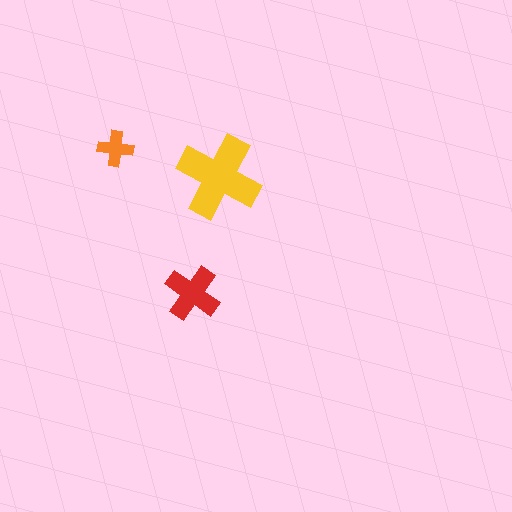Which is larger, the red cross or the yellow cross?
The yellow one.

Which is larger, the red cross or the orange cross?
The red one.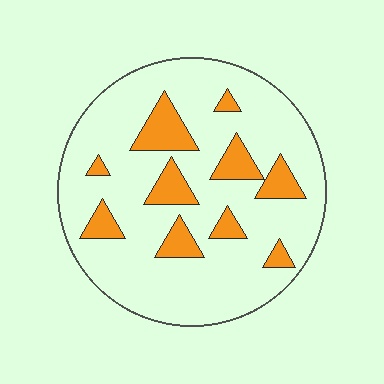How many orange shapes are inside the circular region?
10.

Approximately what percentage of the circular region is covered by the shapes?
Approximately 20%.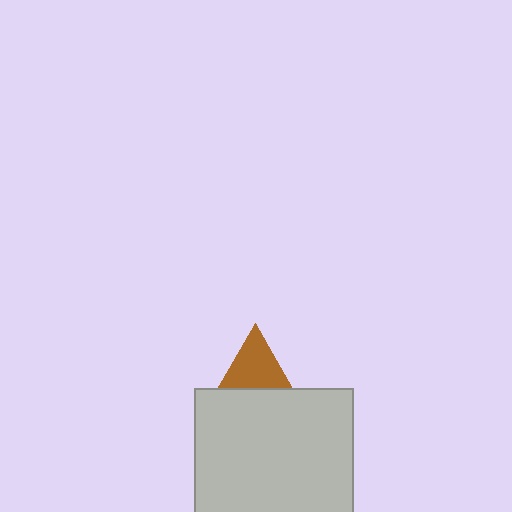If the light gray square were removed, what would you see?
You would see the complete brown triangle.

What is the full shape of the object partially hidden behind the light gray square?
The partially hidden object is a brown triangle.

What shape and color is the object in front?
The object in front is a light gray square.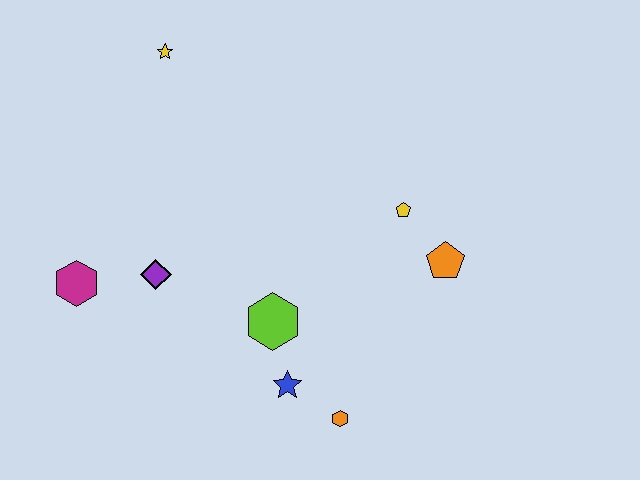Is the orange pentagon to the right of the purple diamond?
Yes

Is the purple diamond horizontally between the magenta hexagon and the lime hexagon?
Yes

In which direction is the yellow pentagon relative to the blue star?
The yellow pentagon is above the blue star.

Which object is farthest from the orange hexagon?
The yellow star is farthest from the orange hexagon.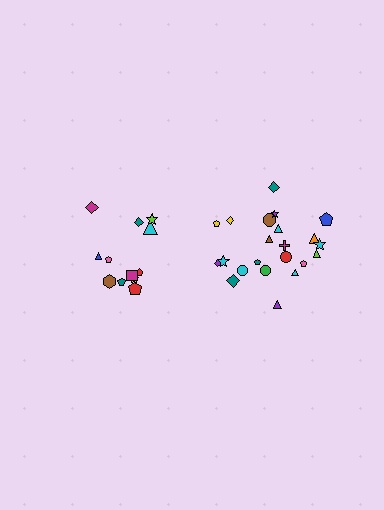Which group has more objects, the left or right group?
The right group.